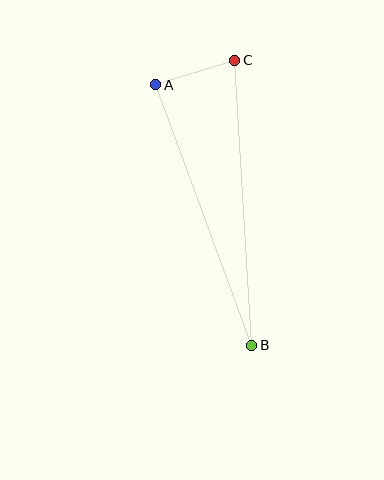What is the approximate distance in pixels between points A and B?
The distance between A and B is approximately 278 pixels.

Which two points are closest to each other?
Points A and C are closest to each other.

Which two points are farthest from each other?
Points B and C are farthest from each other.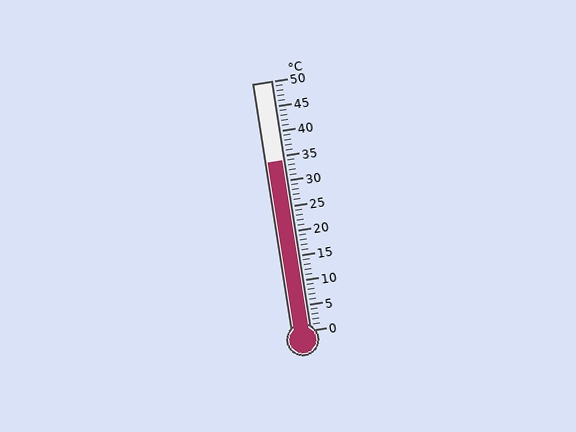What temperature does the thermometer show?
The thermometer shows approximately 34°C.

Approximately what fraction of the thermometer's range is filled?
The thermometer is filled to approximately 70% of its range.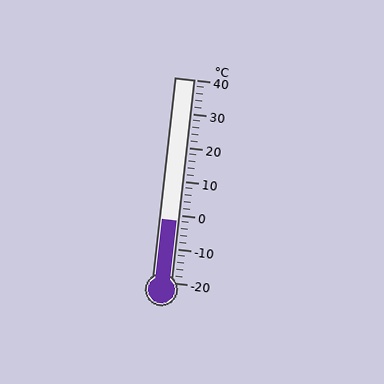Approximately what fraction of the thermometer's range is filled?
The thermometer is filled to approximately 30% of its range.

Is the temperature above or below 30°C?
The temperature is below 30°C.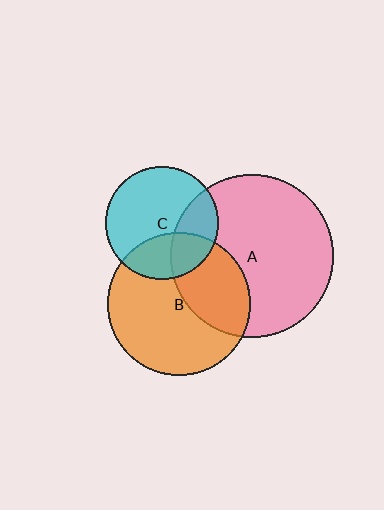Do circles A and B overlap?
Yes.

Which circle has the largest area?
Circle A (pink).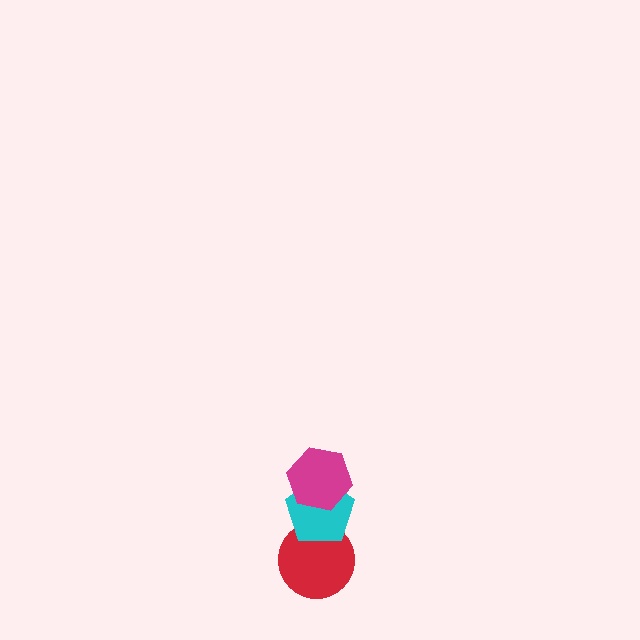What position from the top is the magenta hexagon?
The magenta hexagon is 1st from the top.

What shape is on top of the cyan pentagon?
The magenta hexagon is on top of the cyan pentagon.